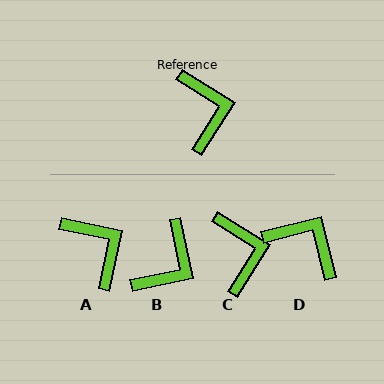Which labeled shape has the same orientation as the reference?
C.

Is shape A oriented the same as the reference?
No, it is off by about 21 degrees.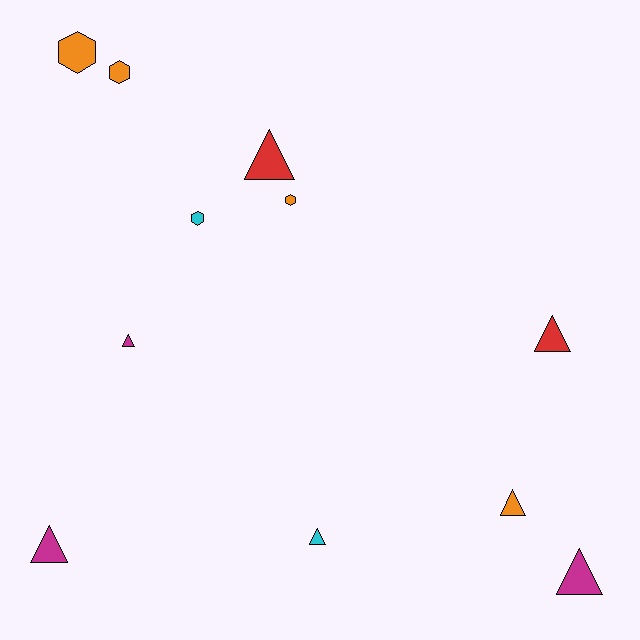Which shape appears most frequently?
Triangle, with 7 objects.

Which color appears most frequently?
Orange, with 4 objects.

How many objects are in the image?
There are 11 objects.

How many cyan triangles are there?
There is 1 cyan triangle.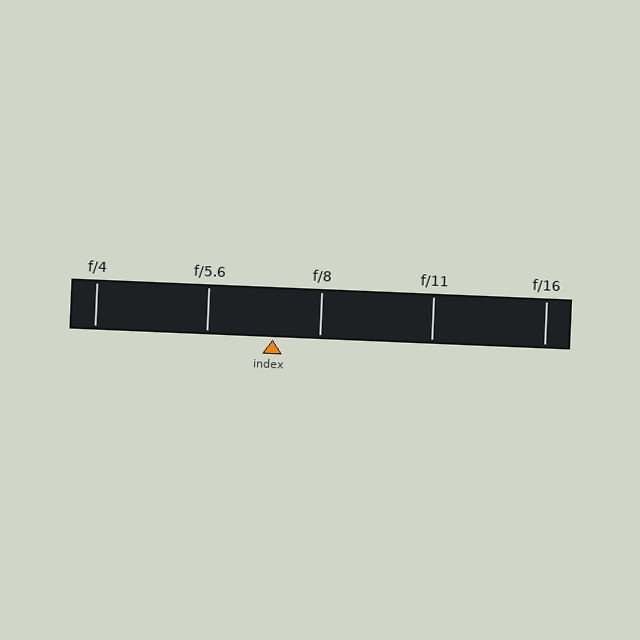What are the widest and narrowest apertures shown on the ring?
The widest aperture shown is f/4 and the narrowest is f/16.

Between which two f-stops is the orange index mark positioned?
The index mark is between f/5.6 and f/8.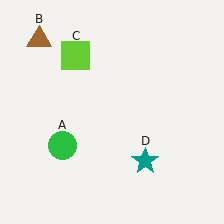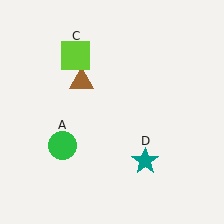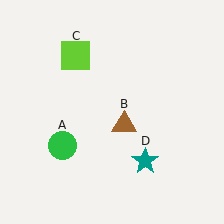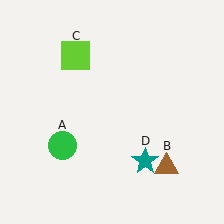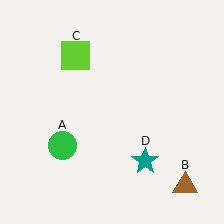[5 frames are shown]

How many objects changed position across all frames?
1 object changed position: brown triangle (object B).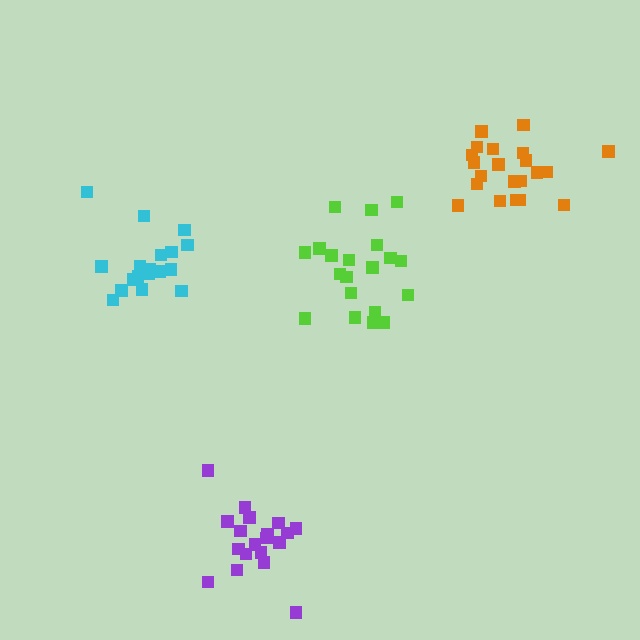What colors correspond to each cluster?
The clusters are colored: cyan, purple, lime, orange.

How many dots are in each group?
Group 1: 18 dots, Group 2: 19 dots, Group 3: 20 dots, Group 4: 21 dots (78 total).